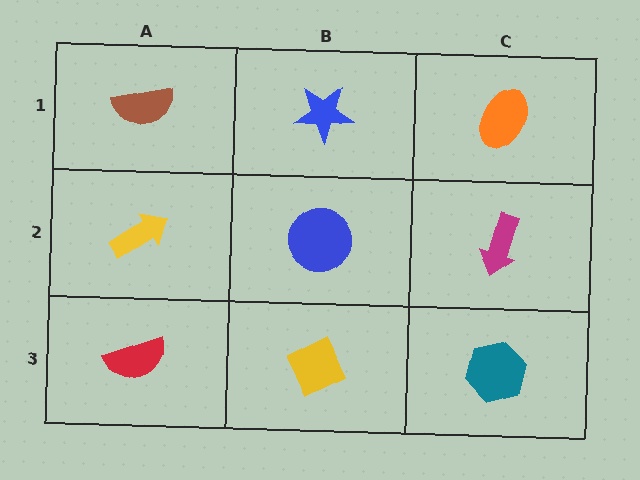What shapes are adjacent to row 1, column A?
A yellow arrow (row 2, column A), a blue star (row 1, column B).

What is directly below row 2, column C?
A teal hexagon.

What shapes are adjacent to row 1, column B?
A blue circle (row 2, column B), a brown semicircle (row 1, column A), an orange ellipse (row 1, column C).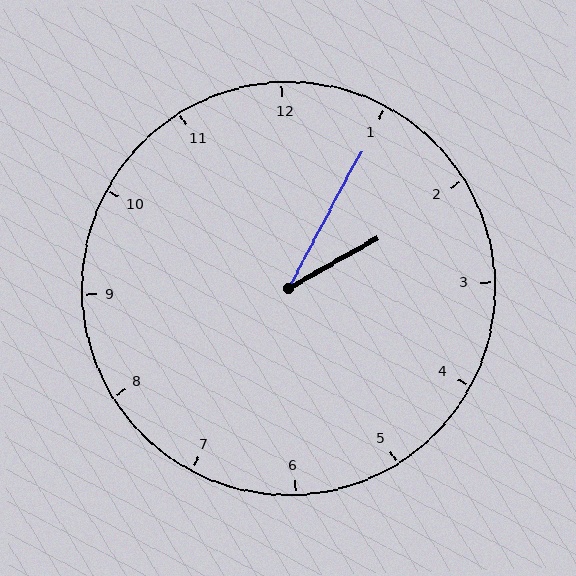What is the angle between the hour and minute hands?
Approximately 32 degrees.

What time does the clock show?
2:05.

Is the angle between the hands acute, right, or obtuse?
It is acute.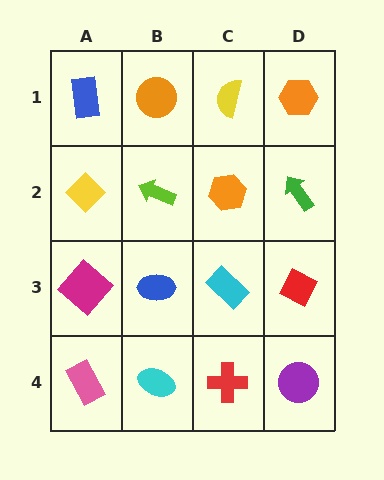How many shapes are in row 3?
4 shapes.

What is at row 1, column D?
An orange hexagon.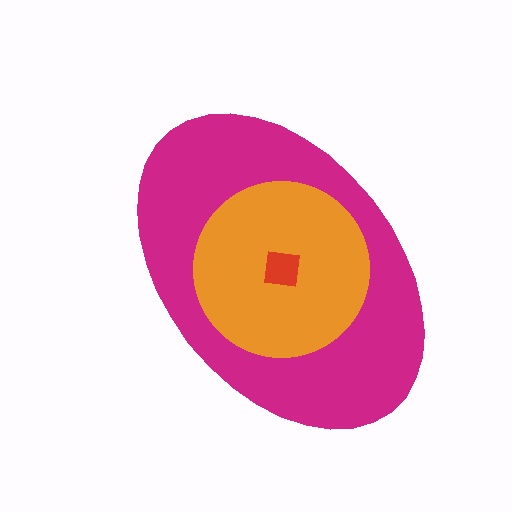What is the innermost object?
The red square.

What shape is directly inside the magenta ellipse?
The orange circle.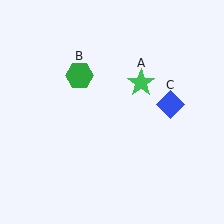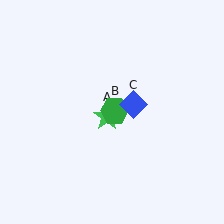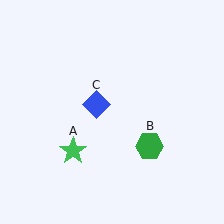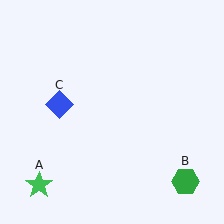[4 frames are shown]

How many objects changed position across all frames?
3 objects changed position: green star (object A), green hexagon (object B), blue diamond (object C).